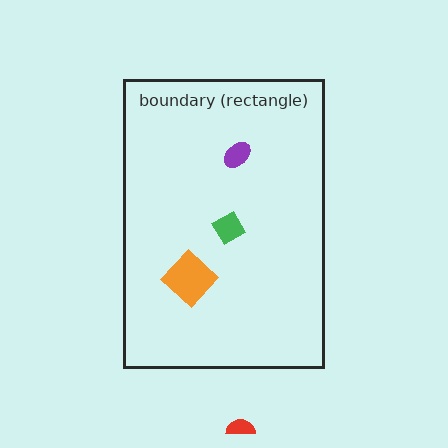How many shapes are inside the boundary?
3 inside, 1 outside.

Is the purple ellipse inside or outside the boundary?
Inside.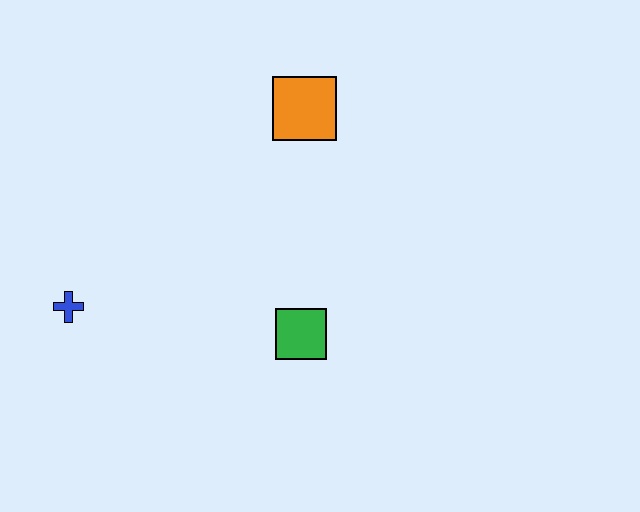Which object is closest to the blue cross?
The green square is closest to the blue cross.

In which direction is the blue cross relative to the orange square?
The blue cross is to the left of the orange square.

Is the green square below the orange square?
Yes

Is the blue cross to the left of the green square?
Yes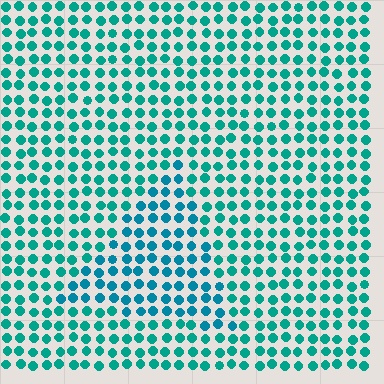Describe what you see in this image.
The image is filled with small teal elements in a uniform arrangement. A triangle-shaped region is visible where the elements are tinted to a slightly different hue, forming a subtle color boundary.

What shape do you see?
I see a triangle.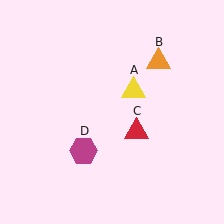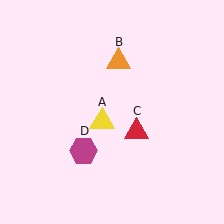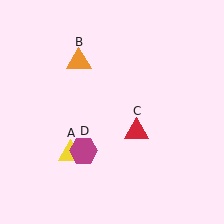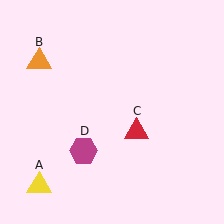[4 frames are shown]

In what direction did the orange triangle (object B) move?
The orange triangle (object B) moved left.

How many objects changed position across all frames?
2 objects changed position: yellow triangle (object A), orange triangle (object B).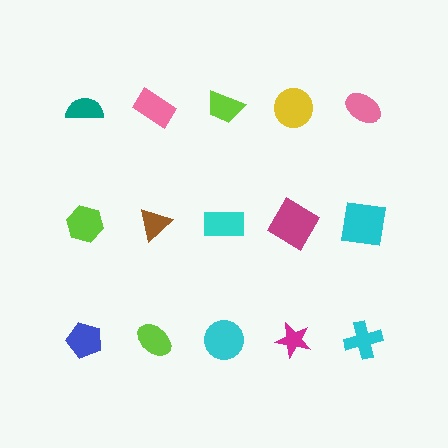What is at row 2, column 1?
A lime hexagon.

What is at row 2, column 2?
A brown triangle.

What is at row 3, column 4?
A magenta star.